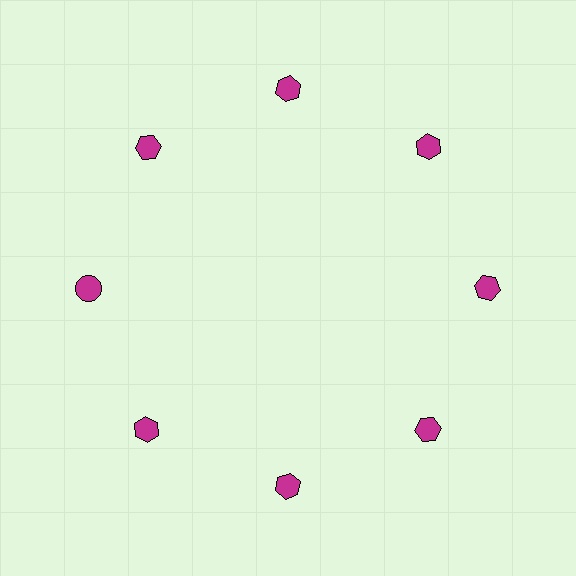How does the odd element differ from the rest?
It has a different shape: circle instead of hexagon.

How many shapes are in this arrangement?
There are 8 shapes arranged in a ring pattern.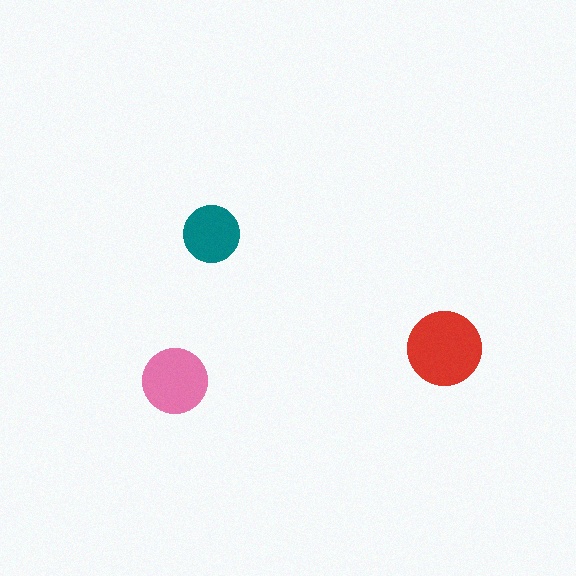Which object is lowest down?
The pink circle is bottommost.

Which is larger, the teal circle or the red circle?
The red one.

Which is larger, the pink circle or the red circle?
The red one.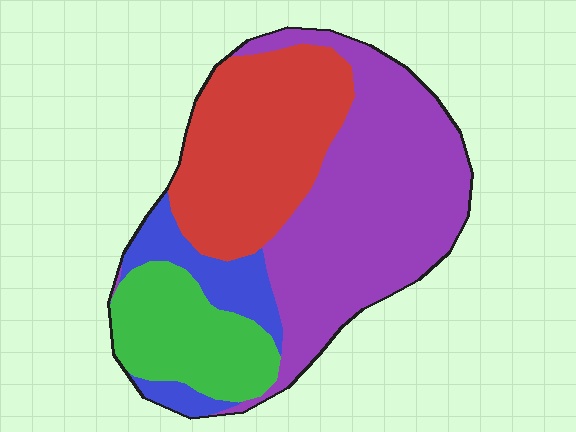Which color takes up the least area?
Blue, at roughly 10%.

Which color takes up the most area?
Purple, at roughly 45%.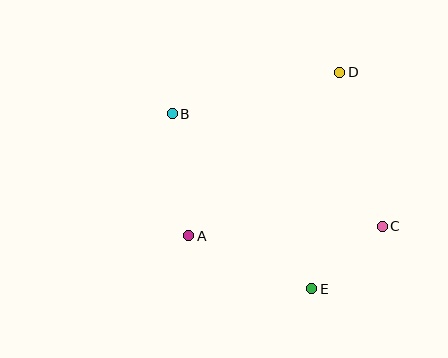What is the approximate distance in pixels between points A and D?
The distance between A and D is approximately 223 pixels.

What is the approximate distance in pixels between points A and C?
The distance between A and C is approximately 194 pixels.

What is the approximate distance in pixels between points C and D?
The distance between C and D is approximately 160 pixels.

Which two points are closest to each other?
Points C and E are closest to each other.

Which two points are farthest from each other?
Points B and C are farthest from each other.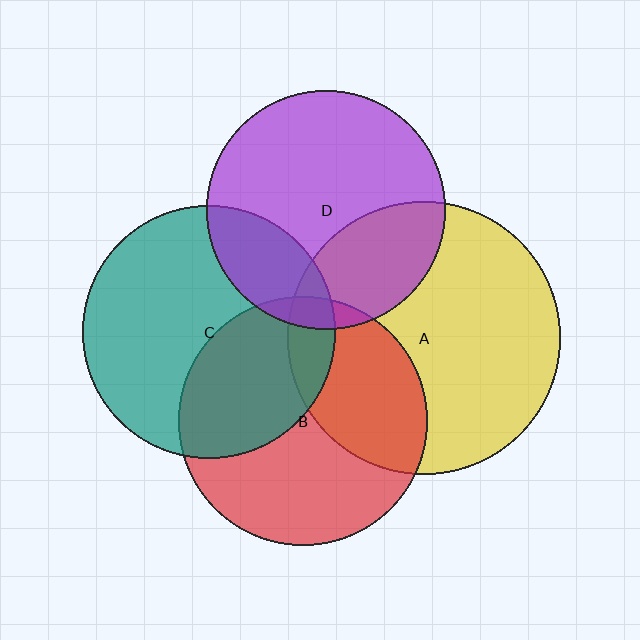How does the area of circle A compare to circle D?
Approximately 1.3 times.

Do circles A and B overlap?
Yes.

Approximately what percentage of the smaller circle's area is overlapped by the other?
Approximately 35%.